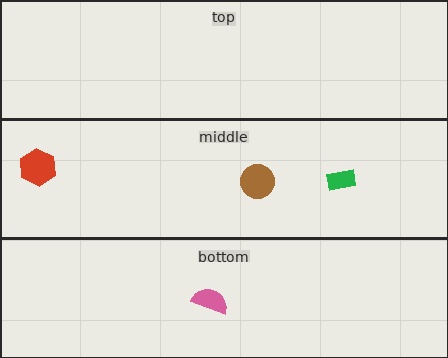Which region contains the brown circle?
The middle region.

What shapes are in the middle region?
The brown circle, the red hexagon, the green rectangle.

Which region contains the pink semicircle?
The bottom region.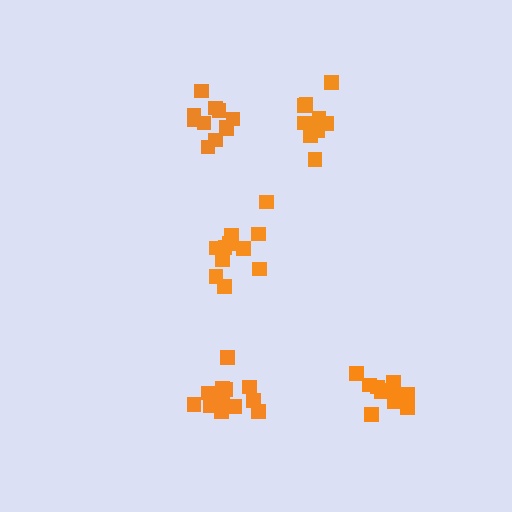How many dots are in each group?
Group 1: 10 dots, Group 2: 11 dots, Group 3: 13 dots, Group 4: 11 dots, Group 5: 11 dots (56 total).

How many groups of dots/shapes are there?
There are 5 groups.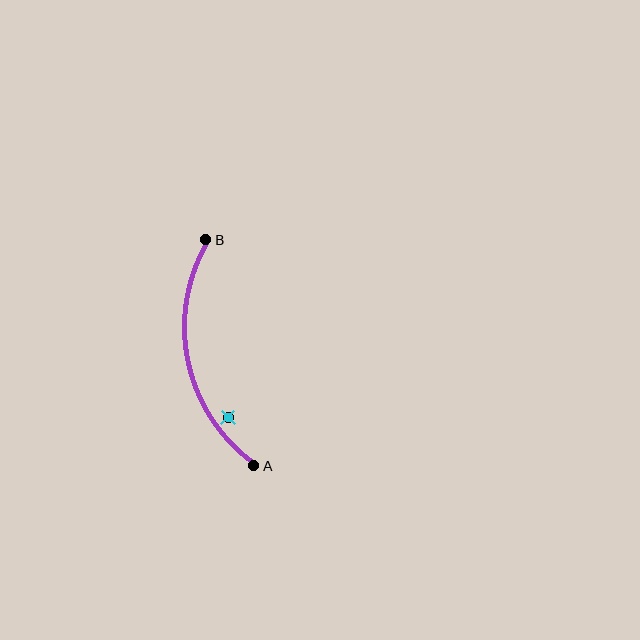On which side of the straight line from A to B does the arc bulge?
The arc bulges to the left of the straight line connecting A and B.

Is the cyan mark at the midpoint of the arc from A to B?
No — the cyan mark does not lie on the arc at all. It sits slightly inside the curve.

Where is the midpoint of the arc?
The arc midpoint is the point on the curve farthest from the straight line joining A and B. It sits to the left of that line.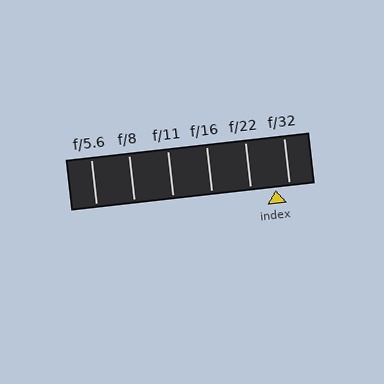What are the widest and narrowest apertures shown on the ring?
The widest aperture shown is f/5.6 and the narrowest is f/32.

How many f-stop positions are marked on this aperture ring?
There are 6 f-stop positions marked.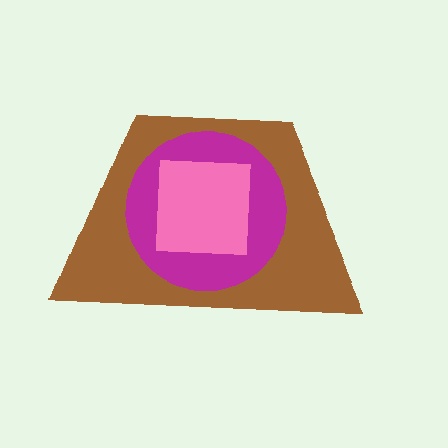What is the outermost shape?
The brown trapezoid.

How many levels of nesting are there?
3.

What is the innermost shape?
The pink square.